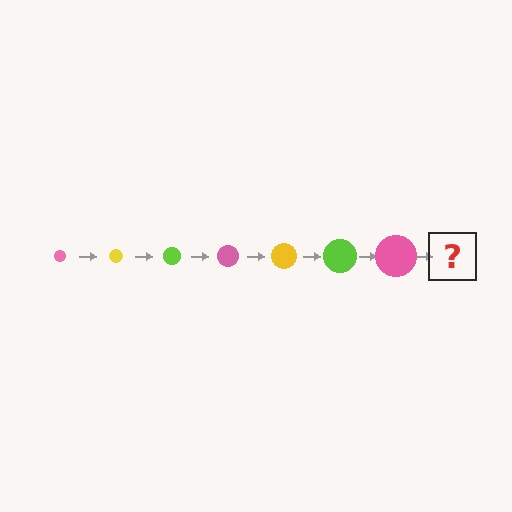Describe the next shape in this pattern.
It should be a yellow circle, larger than the previous one.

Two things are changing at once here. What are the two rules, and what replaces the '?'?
The two rules are that the circle grows larger each step and the color cycles through pink, yellow, and lime. The '?' should be a yellow circle, larger than the previous one.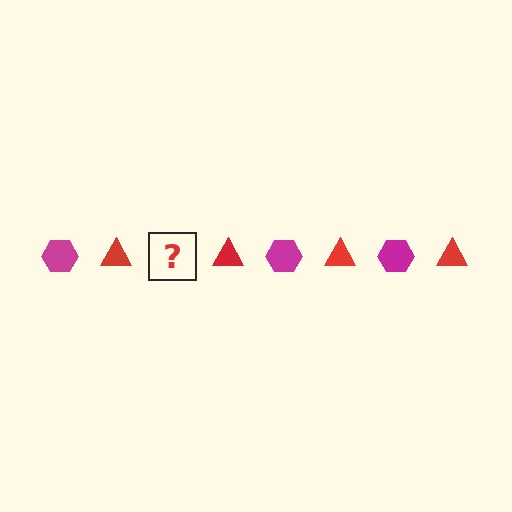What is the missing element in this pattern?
The missing element is a magenta hexagon.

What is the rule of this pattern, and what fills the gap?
The rule is that the pattern alternates between magenta hexagon and red triangle. The gap should be filled with a magenta hexagon.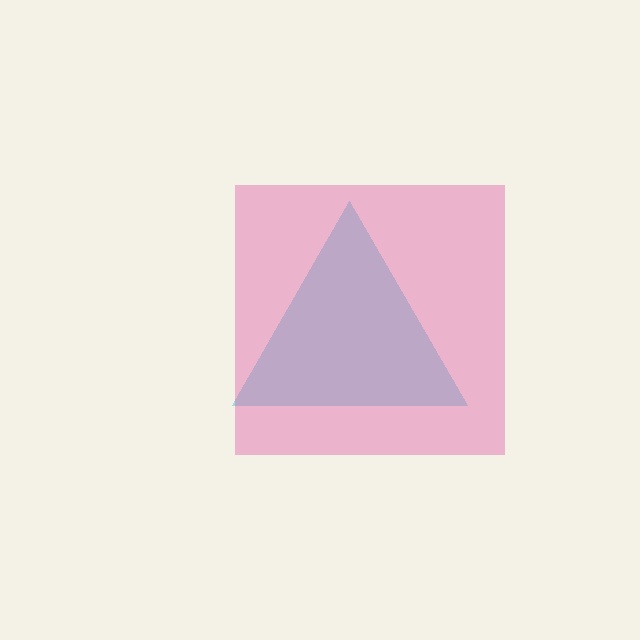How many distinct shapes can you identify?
There are 2 distinct shapes: a cyan triangle, a pink square.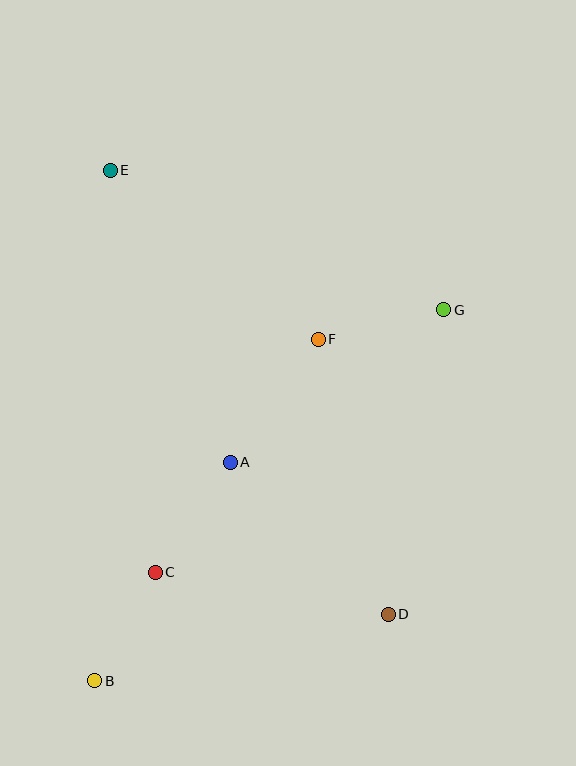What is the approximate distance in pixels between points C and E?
The distance between C and E is approximately 405 pixels.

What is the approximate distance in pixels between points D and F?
The distance between D and F is approximately 284 pixels.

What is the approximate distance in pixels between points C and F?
The distance between C and F is approximately 284 pixels.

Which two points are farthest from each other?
Points D and E are farthest from each other.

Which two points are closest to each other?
Points B and C are closest to each other.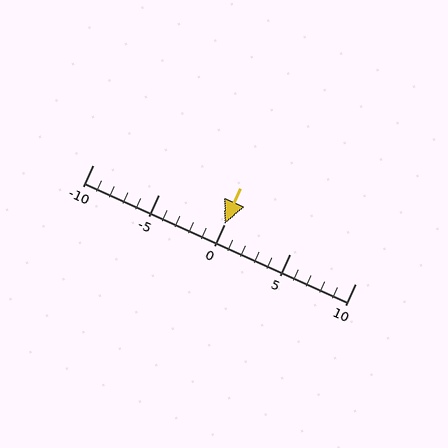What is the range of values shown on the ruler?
The ruler shows values from -10 to 10.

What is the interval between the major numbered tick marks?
The major tick marks are spaced 5 units apart.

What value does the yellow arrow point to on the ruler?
The yellow arrow points to approximately 0.